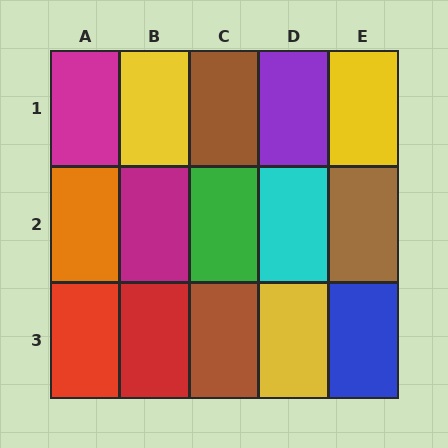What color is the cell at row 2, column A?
Orange.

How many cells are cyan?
1 cell is cyan.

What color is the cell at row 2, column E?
Brown.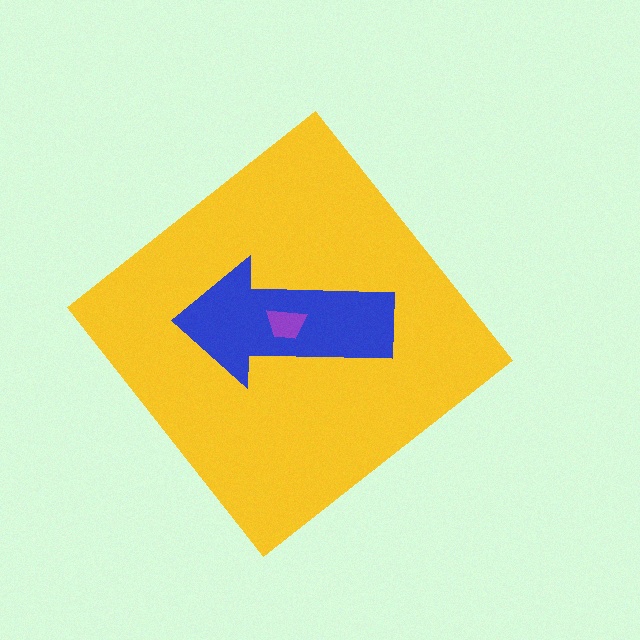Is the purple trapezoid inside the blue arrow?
Yes.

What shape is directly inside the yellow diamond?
The blue arrow.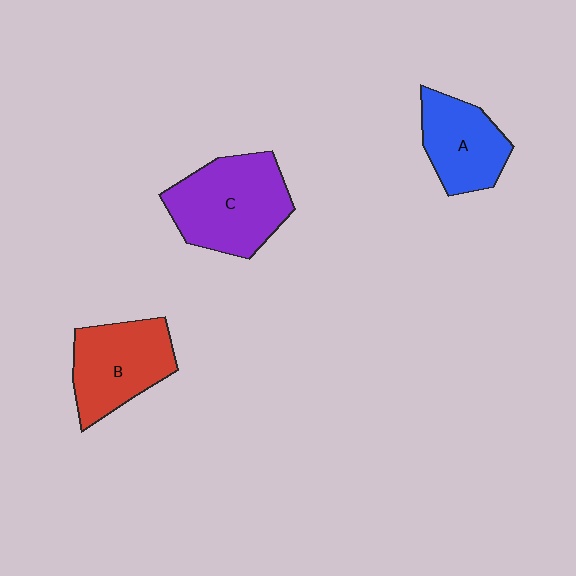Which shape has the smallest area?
Shape A (blue).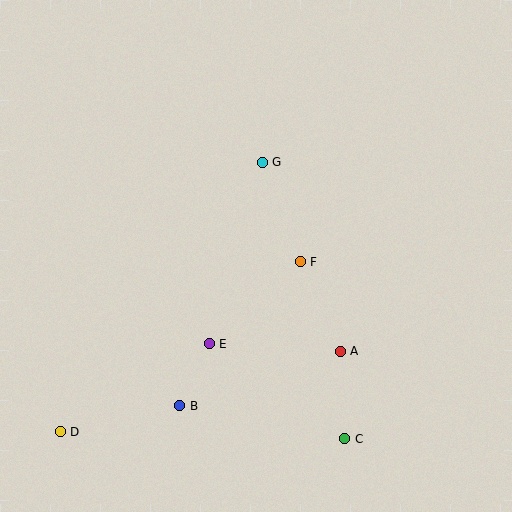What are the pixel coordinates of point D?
Point D is at (60, 432).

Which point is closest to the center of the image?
Point F at (300, 262) is closest to the center.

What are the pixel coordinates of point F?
Point F is at (300, 262).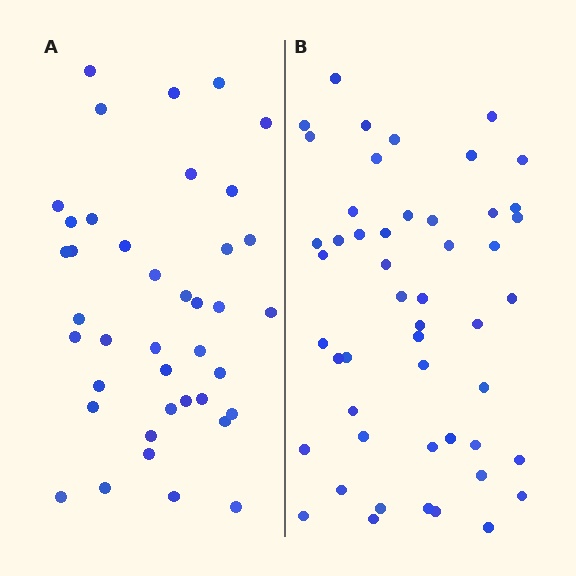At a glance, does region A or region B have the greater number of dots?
Region B (the right region) has more dots.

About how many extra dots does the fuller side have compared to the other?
Region B has roughly 10 or so more dots than region A.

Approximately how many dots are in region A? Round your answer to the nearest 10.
About 40 dots.